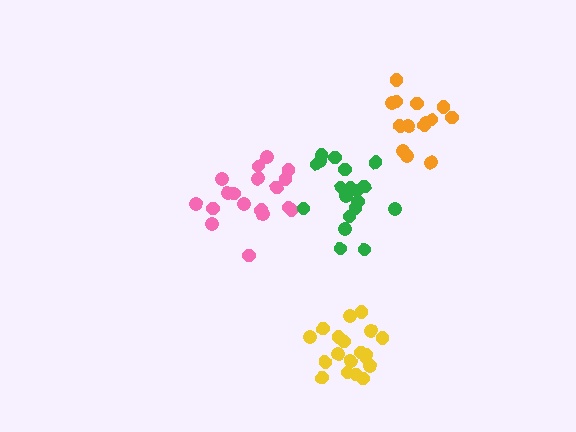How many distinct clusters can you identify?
There are 4 distinct clusters.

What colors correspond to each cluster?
The clusters are colored: pink, green, yellow, orange.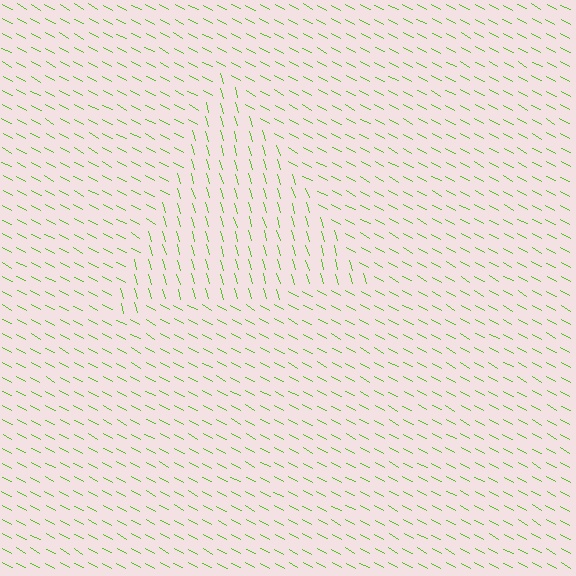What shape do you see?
I see a triangle.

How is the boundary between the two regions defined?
The boundary is defined purely by a change in line orientation (approximately 45 degrees difference). All lines are the same color and thickness.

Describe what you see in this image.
The image is filled with small lime line segments. A triangle region in the image has lines oriented differently from the surrounding lines, creating a visible texture boundary.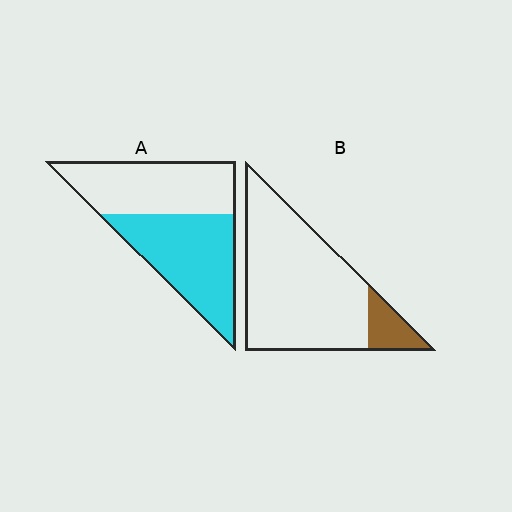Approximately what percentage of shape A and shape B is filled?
A is approximately 50% and B is approximately 15%.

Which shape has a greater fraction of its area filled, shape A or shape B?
Shape A.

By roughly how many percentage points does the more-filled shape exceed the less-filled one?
By roughly 40 percentage points (A over B).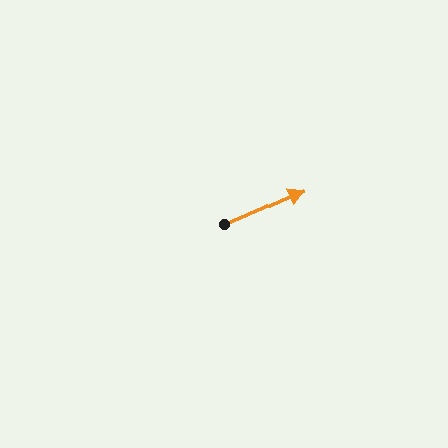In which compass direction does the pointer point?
Northeast.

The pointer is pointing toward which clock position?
Roughly 2 o'clock.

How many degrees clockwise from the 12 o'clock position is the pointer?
Approximately 67 degrees.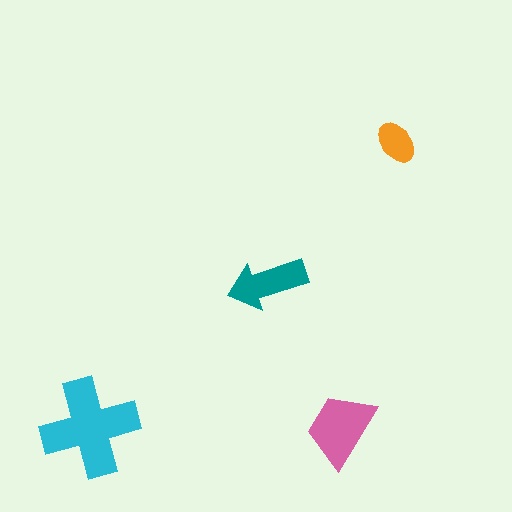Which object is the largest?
The cyan cross.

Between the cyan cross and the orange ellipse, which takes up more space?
The cyan cross.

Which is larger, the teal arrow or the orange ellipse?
The teal arrow.